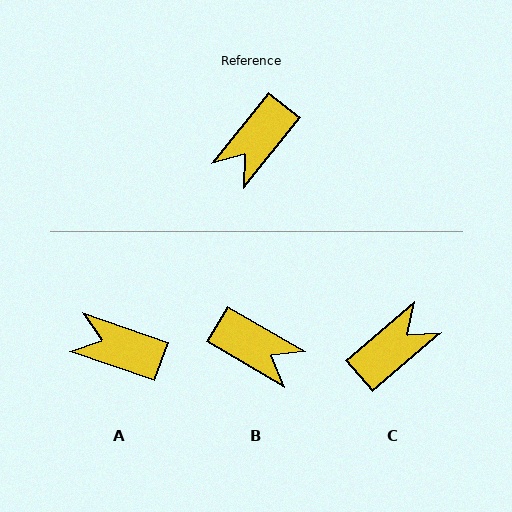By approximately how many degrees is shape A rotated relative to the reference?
Approximately 71 degrees clockwise.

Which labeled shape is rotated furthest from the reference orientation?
C, about 169 degrees away.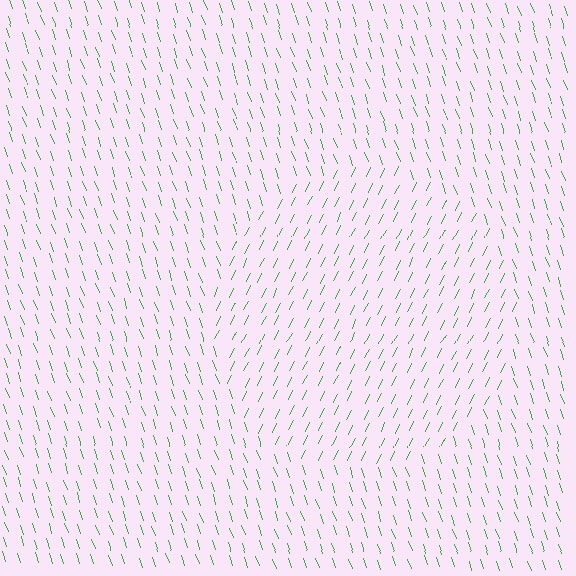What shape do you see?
I see a circle.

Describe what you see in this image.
The image is filled with small green line segments. A circle region in the image has lines oriented differently from the surrounding lines, creating a visible texture boundary.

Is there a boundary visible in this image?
Yes, there is a texture boundary formed by a change in line orientation.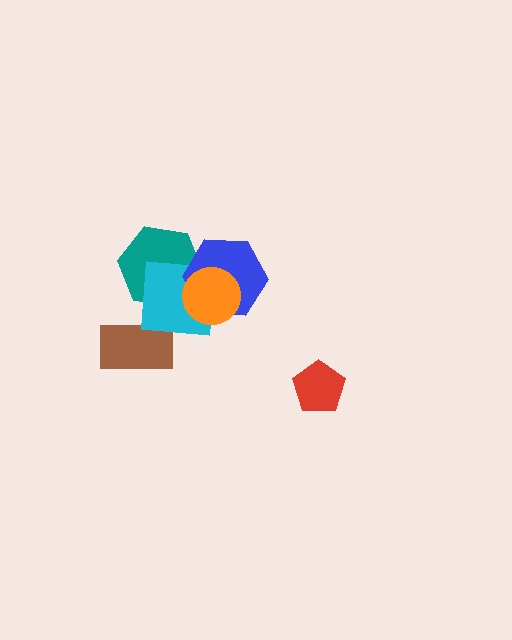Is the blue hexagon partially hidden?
Yes, it is partially covered by another shape.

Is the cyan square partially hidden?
Yes, it is partially covered by another shape.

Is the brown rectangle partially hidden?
No, no other shape covers it.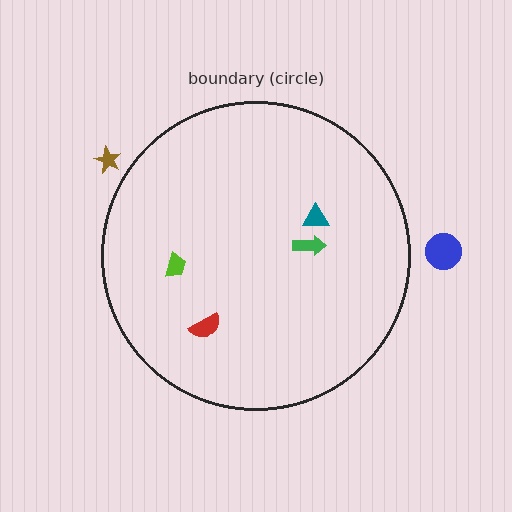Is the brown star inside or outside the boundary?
Outside.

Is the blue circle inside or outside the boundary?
Outside.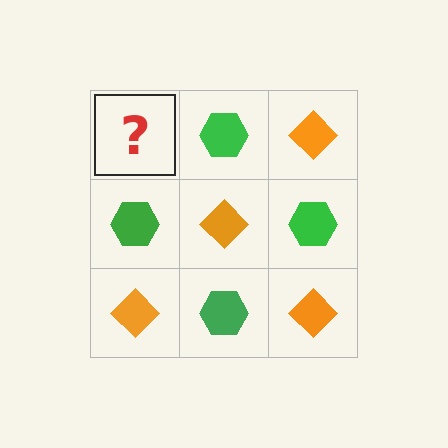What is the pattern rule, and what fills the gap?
The rule is that it alternates orange diamond and green hexagon in a checkerboard pattern. The gap should be filled with an orange diamond.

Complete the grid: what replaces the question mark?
The question mark should be replaced with an orange diamond.